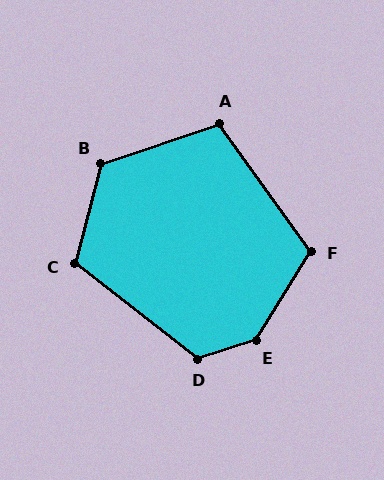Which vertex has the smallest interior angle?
A, at approximately 107 degrees.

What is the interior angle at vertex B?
Approximately 123 degrees (obtuse).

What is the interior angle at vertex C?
Approximately 114 degrees (obtuse).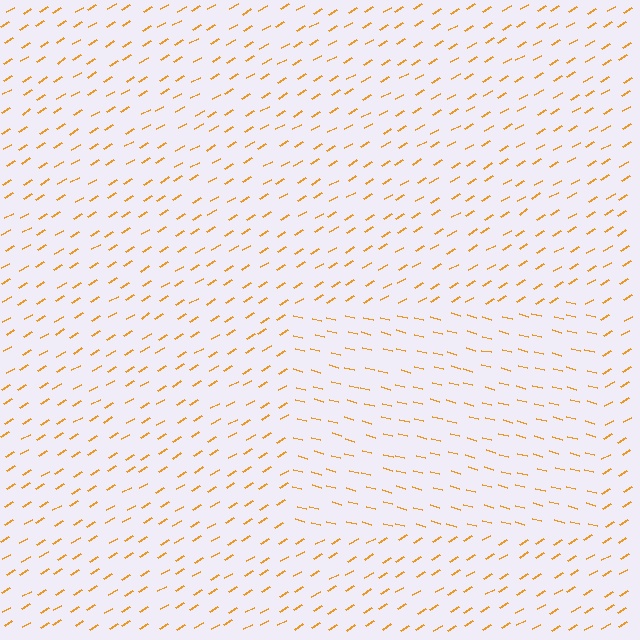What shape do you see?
I see a rectangle.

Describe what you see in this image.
The image is filled with small orange line segments. A rectangle region in the image has lines oriented differently from the surrounding lines, creating a visible texture boundary.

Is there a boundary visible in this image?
Yes, there is a texture boundary formed by a change in line orientation.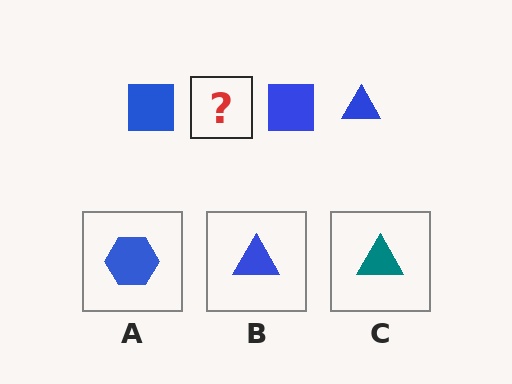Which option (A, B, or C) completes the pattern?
B.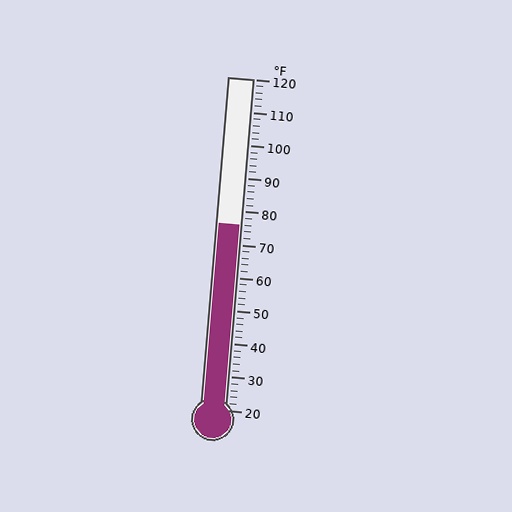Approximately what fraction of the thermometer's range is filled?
The thermometer is filled to approximately 55% of its range.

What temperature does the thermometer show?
The thermometer shows approximately 76°F.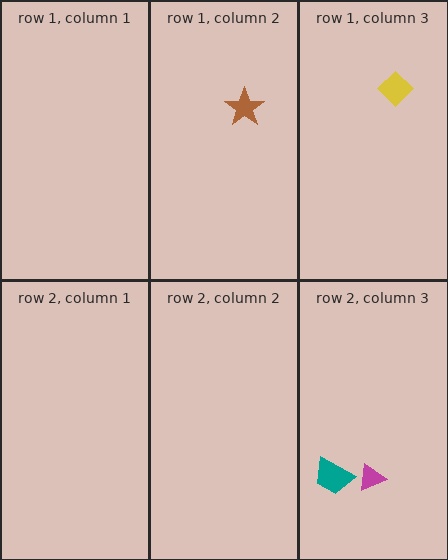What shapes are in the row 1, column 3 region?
The yellow diamond.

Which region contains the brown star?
The row 1, column 2 region.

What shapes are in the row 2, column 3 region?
The magenta triangle, the teal trapezoid.